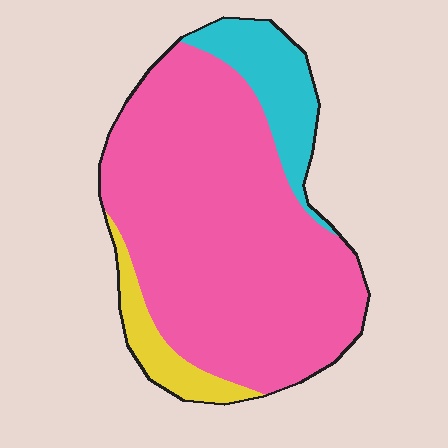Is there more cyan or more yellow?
Cyan.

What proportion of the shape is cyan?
Cyan takes up about one eighth (1/8) of the shape.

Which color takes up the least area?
Yellow, at roughly 10%.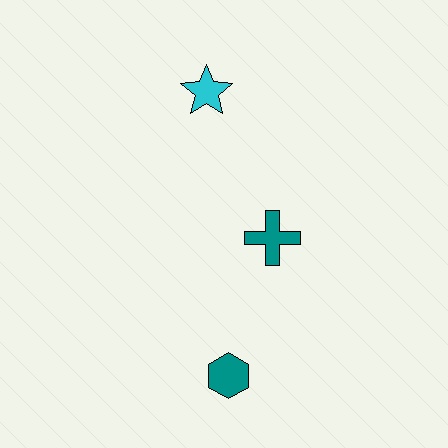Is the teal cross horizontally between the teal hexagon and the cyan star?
No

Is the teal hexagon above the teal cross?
No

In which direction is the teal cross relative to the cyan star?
The teal cross is below the cyan star.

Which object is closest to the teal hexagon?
The teal cross is closest to the teal hexagon.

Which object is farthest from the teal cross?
The cyan star is farthest from the teal cross.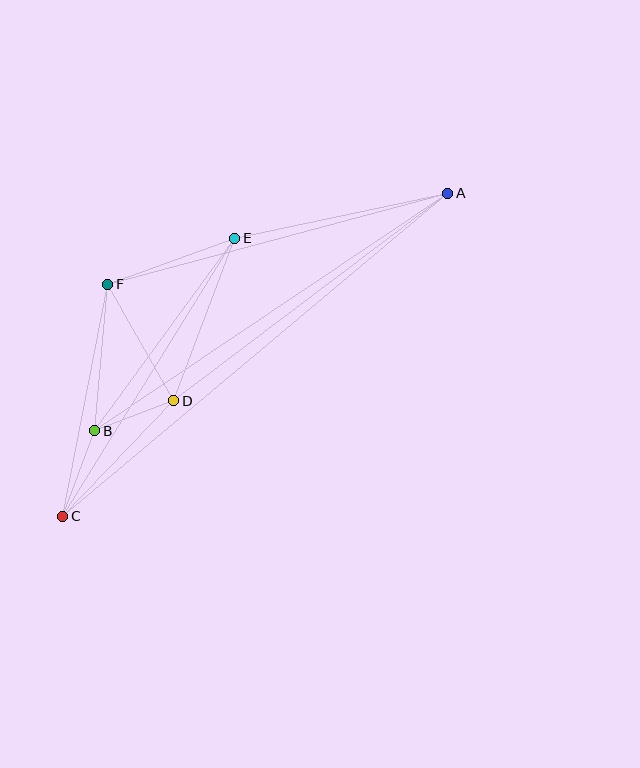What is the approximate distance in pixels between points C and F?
The distance between C and F is approximately 236 pixels.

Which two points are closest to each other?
Points B and D are closest to each other.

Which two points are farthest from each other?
Points A and C are farthest from each other.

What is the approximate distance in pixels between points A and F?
The distance between A and F is approximately 352 pixels.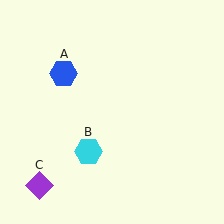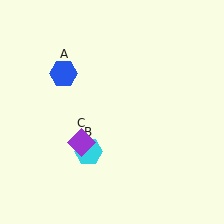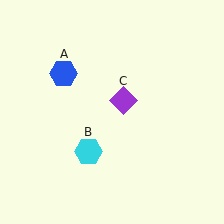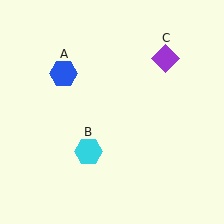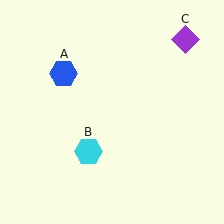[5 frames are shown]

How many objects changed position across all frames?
1 object changed position: purple diamond (object C).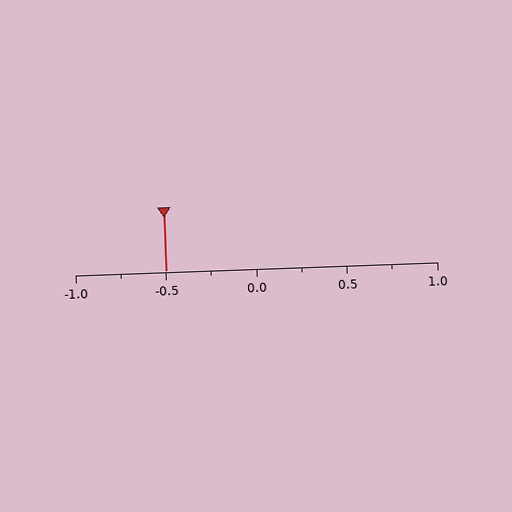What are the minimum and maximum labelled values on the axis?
The axis runs from -1.0 to 1.0.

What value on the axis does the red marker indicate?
The marker indicates approximately -0.5.